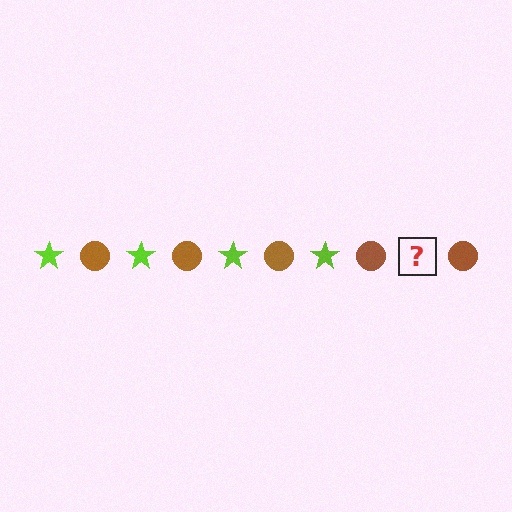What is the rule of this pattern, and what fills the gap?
The rule is that the pattern alternates between lime star and brown circle. The gap should be filled with a lime star.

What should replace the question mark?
The question mark should be replaced with a lime star.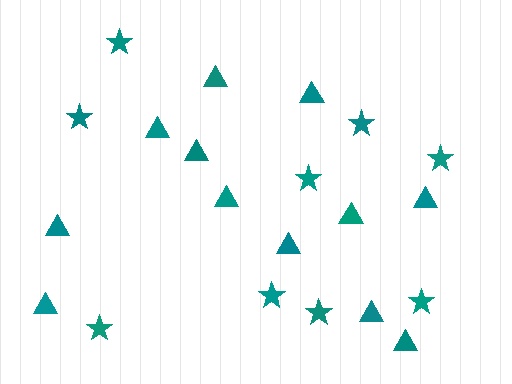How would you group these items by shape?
There are 2 groups: one group of triangles (12) and one group of stars (9).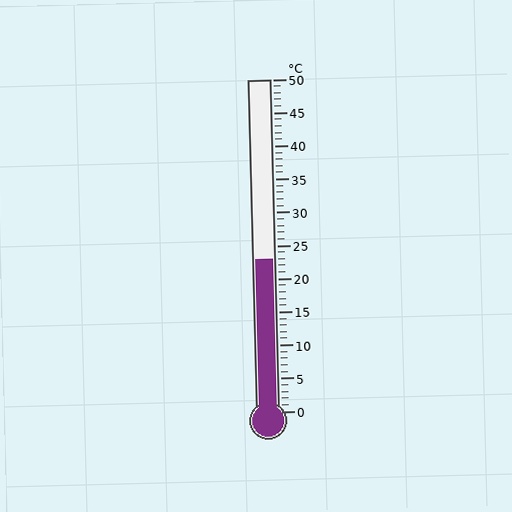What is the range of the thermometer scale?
The thermometer scale ranges from 0°C to 50°C.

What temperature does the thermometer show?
The thermometer shows approximately 23°C.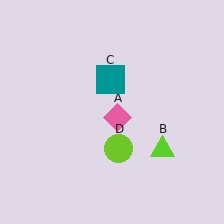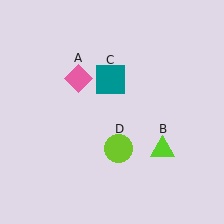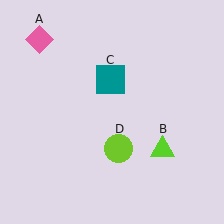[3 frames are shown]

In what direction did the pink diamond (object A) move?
The pink diamond (object A) moved up and to the left.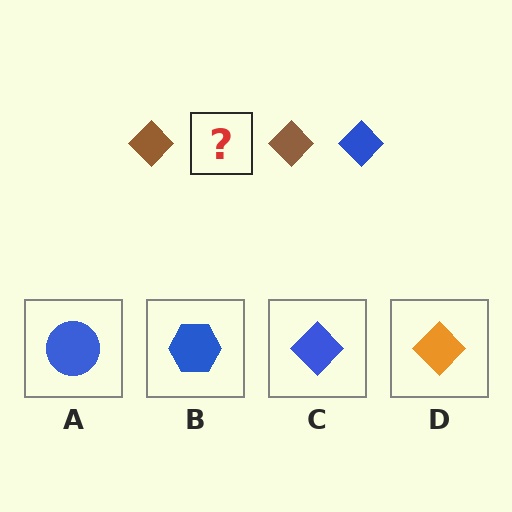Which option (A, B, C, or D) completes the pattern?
C.